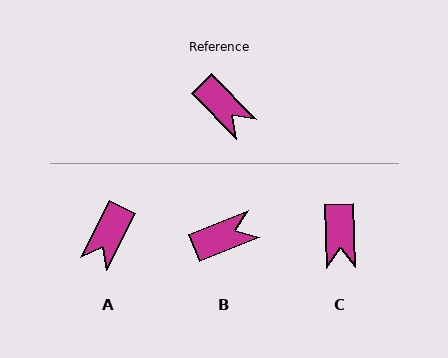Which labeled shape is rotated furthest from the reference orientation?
A, about 71 degrees away.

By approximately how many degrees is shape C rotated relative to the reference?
Approximately 43 degrees clockwise.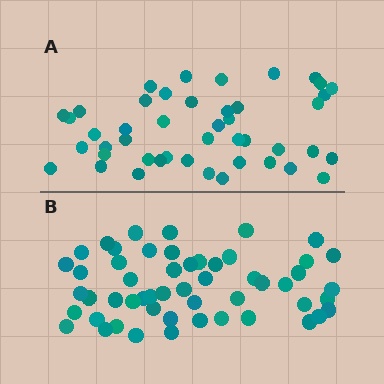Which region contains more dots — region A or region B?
Region B (the bottom region) has more dots.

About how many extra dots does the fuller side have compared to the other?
Region B has roughly 8 or so more dots than region A.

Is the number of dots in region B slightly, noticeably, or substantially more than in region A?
Region B has only slightly more — the two regions are fairly close. The ratio is roughly 1.2 to 1.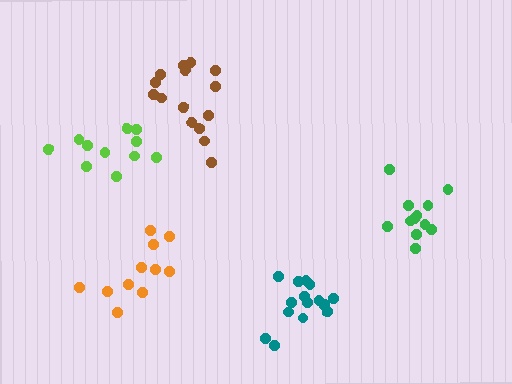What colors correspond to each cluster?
The clusters are colored: teal, brown, orange, green, lime.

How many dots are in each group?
Group 1: 15 dots, Group 2: 15 dots, Group 3: 11 dots, Group 4: 12 dots, Group 5: 11 dots (64 total).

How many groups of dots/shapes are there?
There are 5 groups.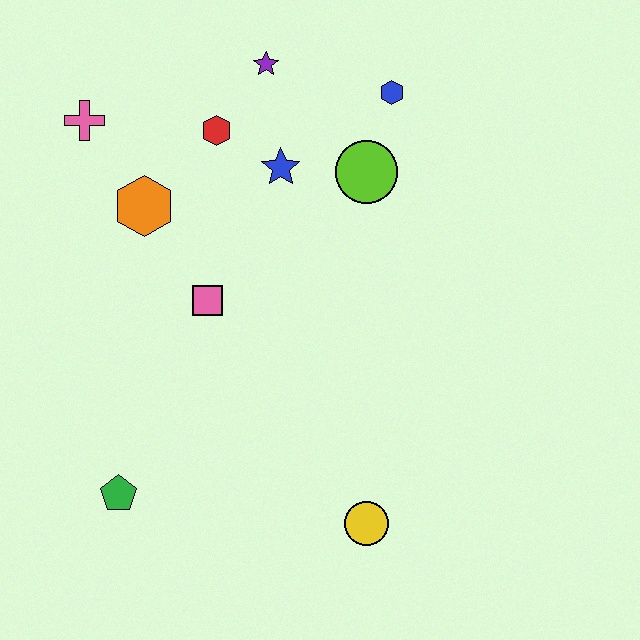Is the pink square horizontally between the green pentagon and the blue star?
Yes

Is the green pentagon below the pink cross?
Yes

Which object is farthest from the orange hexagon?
The yellow circle is farthest from the orange hexagon.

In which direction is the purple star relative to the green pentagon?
The purple star is above the green pentagon.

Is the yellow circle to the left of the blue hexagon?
Yes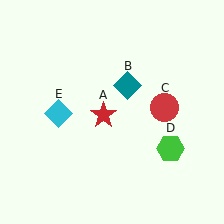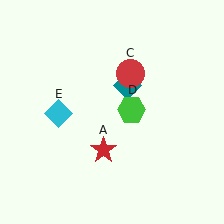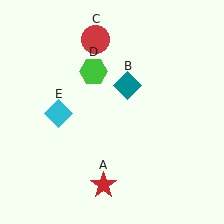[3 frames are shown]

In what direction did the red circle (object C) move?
The red circle (object C) moved up and to the left.